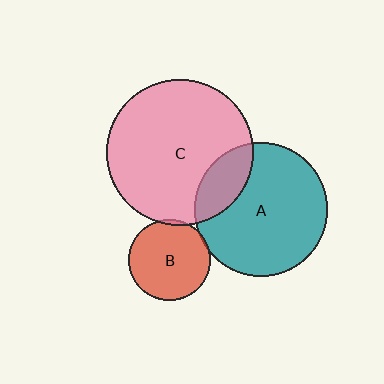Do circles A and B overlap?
Yes.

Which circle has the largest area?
Circle C (pink).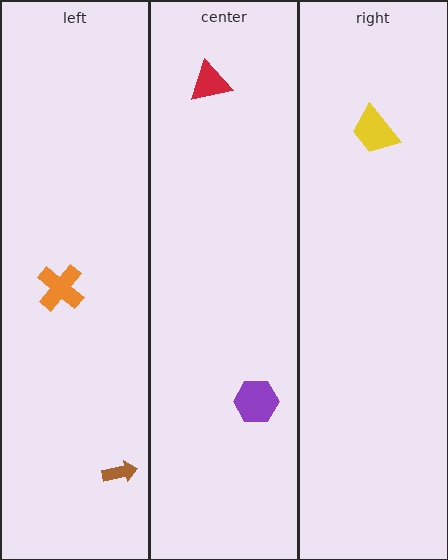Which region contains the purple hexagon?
The center region.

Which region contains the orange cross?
The left region.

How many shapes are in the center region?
2.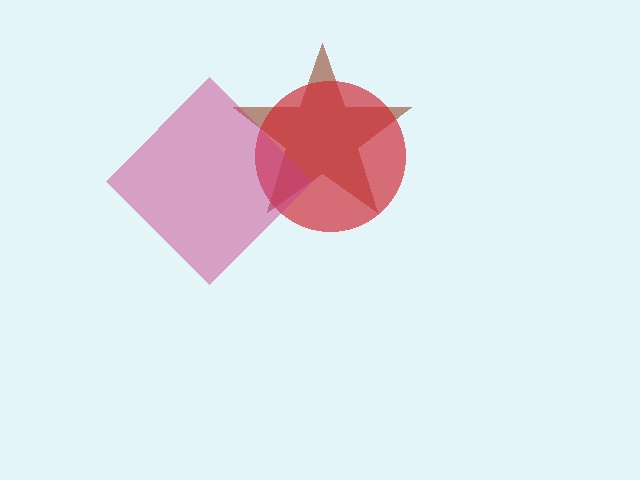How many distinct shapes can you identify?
There are 3 distinct shapes: a brown star, a red circle, a magenta diamond.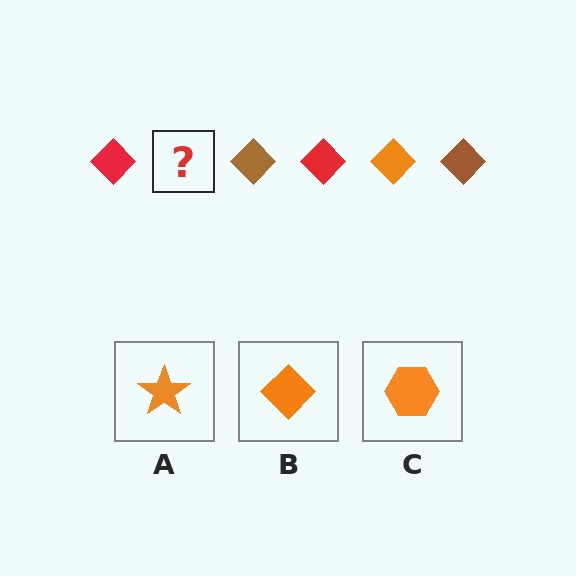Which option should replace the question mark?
Option B.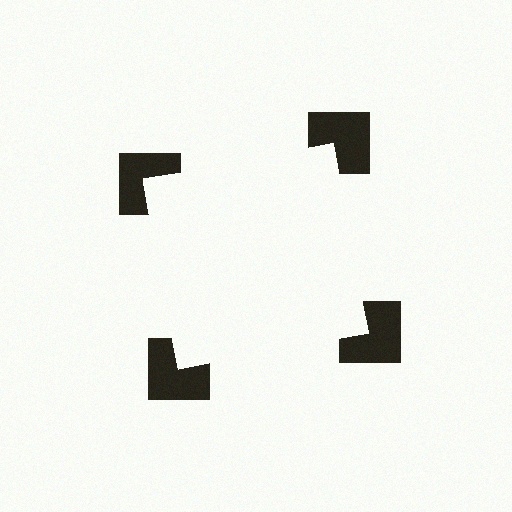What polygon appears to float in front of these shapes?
An illusory square — its edges are inferred from the aligned wedge cuts in the notched squares, not physically drawn.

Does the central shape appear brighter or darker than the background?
It typically appears slightly brighter than the background, even though no actual brightness change is drawn.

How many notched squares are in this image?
There are 4 — one at each vertex of the illusory square.